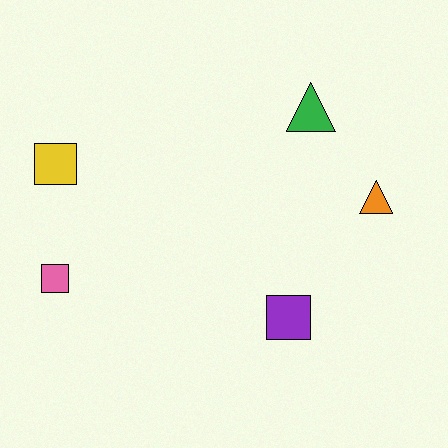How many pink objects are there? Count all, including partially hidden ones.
There is 1 pink object.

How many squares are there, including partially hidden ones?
There are 3 squares.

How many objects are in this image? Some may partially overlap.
There are 5 objects.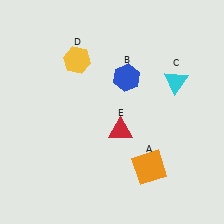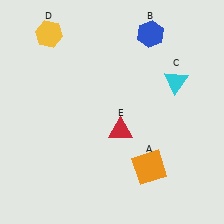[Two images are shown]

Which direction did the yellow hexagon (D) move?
The yellow hexagon (D) moved left.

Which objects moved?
The objects that moved are: the blue hexagon (B), the yellow hexagon (D).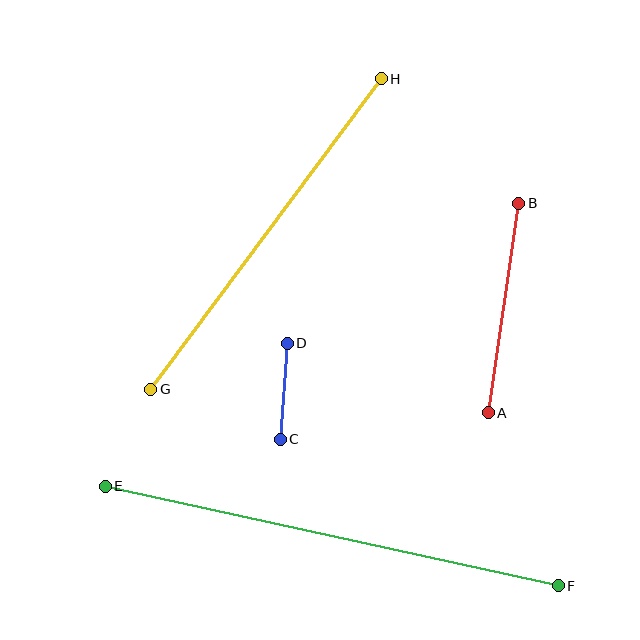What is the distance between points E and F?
The distance is approximately 464 pixels.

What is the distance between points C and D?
The distance is approximately 96 pixels.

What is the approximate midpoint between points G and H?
The midpoint is at approximately (266, 234) pixels.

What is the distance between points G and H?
The distance is approximately 387 pixels.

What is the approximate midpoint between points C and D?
The midpoint is at approximately (284, 391) pixels.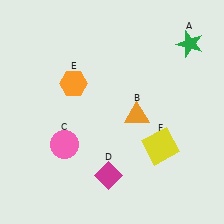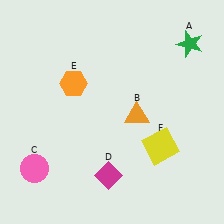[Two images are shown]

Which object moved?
The pink circle (C) moved left.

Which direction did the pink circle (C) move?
The pink circle (C) moved left.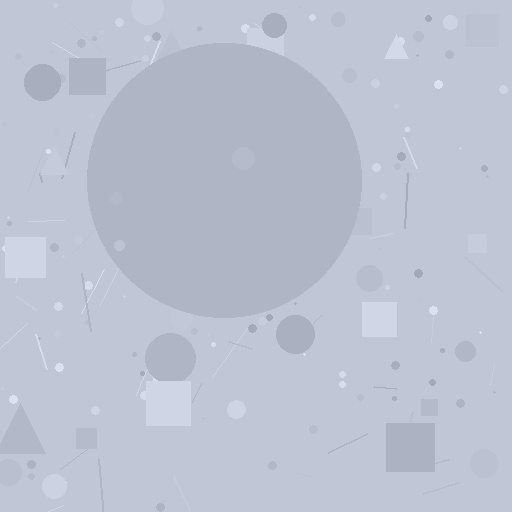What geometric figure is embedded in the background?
A circle is embedded in the background.